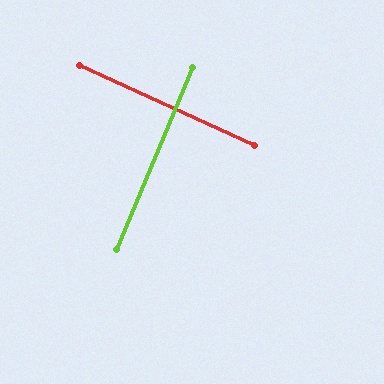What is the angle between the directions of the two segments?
Approximately 88 degrees.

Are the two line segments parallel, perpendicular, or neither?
Perpendicular — they meet at approximately 88°.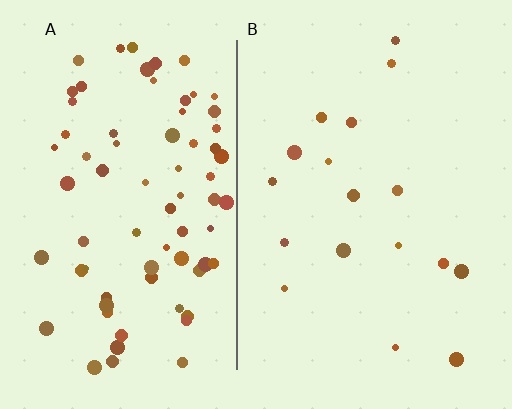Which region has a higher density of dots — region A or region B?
A (the left).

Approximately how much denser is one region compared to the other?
Approximately 4.2× — region A over region B.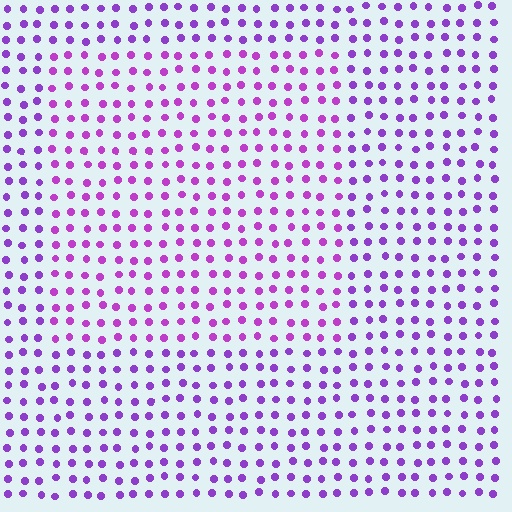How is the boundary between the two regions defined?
The boundary is defined purely by a slight shift in hue (about 20 degrees). Spacing, size, and orientation are identical on both sides.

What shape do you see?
I see a rectangle.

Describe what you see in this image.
The image is filled with small purple elements in a uniform arrangement. A rectangle-shaped region is visible where the elements are tinted to a slightly different hue, forming a subtle color boundary.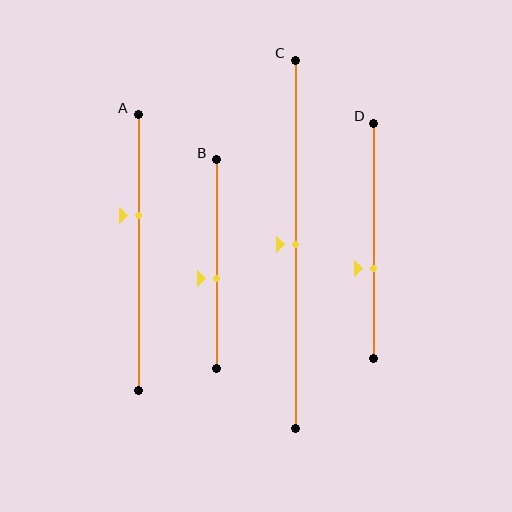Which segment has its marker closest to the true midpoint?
Segment C has its marker closest to the true midpoint.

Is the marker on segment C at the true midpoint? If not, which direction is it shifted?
Yes, the marker on segment C is at the true midpoint.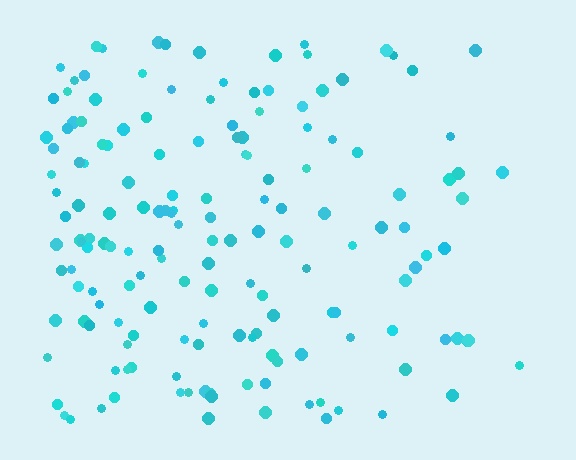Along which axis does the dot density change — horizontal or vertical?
Horizontal.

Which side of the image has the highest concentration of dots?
The left.